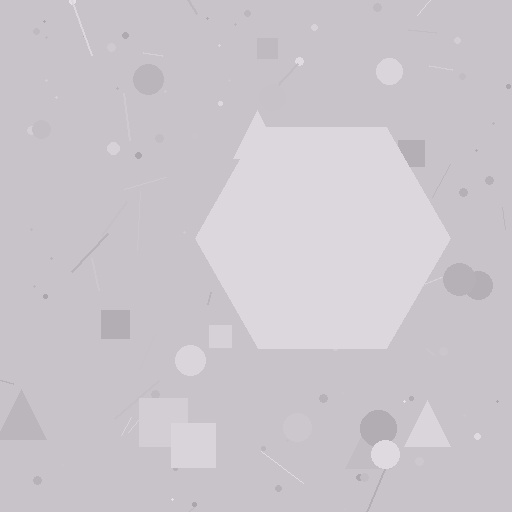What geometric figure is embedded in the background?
A hexagon is embedded in the background.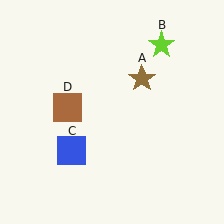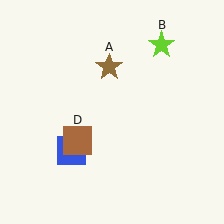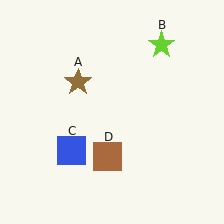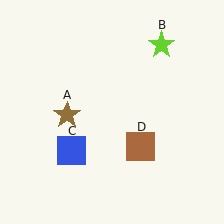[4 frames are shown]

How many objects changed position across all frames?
2 objects changed position: brown star (object A), brown square (object D).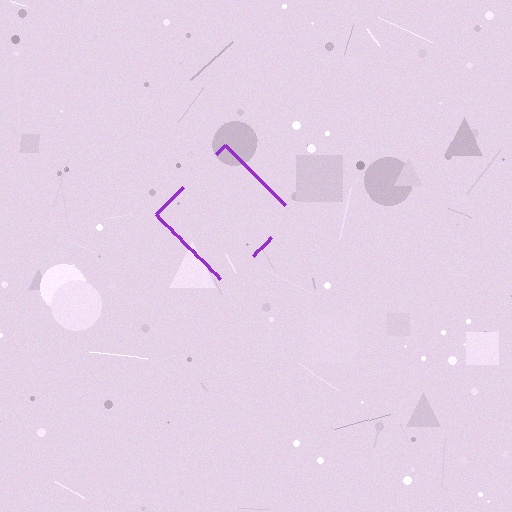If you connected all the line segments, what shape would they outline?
They would outline a diamond.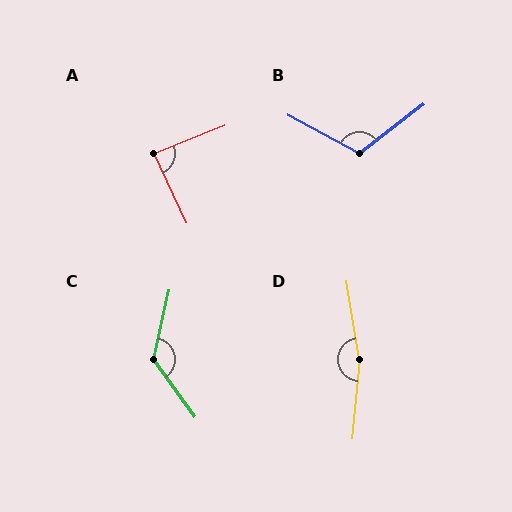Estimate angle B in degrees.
Approximately 114 degrees.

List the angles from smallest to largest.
A (86°), B (114°), C (132°), D (165°).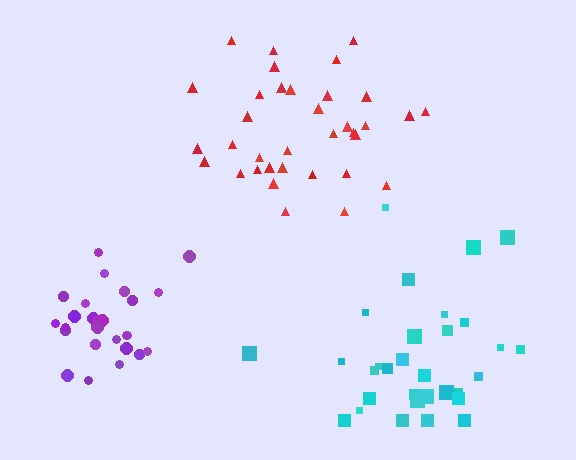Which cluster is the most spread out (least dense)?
Cyan.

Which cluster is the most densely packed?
Purple.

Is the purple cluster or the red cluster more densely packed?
Purple.